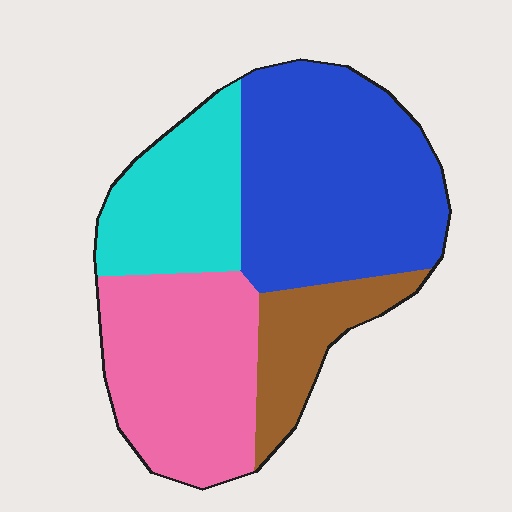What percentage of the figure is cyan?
Cyan takes up about one fifth (1/5) of the figure.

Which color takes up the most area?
Blue, at roughly 40%.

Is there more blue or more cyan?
Blue.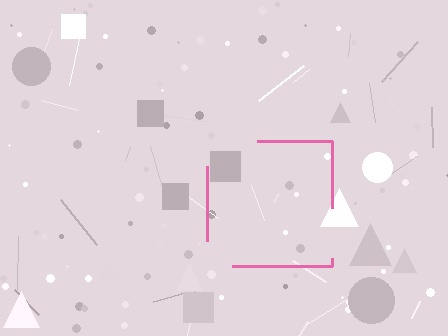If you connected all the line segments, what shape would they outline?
They would outline a square.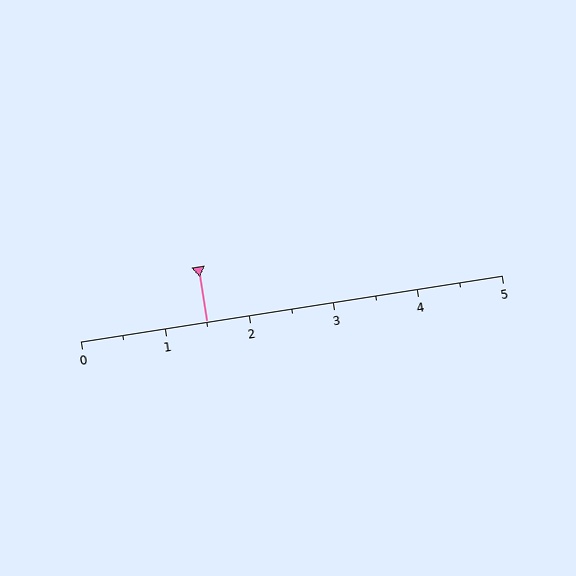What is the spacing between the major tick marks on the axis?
The major ticks are spaced 1 apart.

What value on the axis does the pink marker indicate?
The marker indicates approximately 1.5.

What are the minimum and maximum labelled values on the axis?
The axis runs from 0 to 5.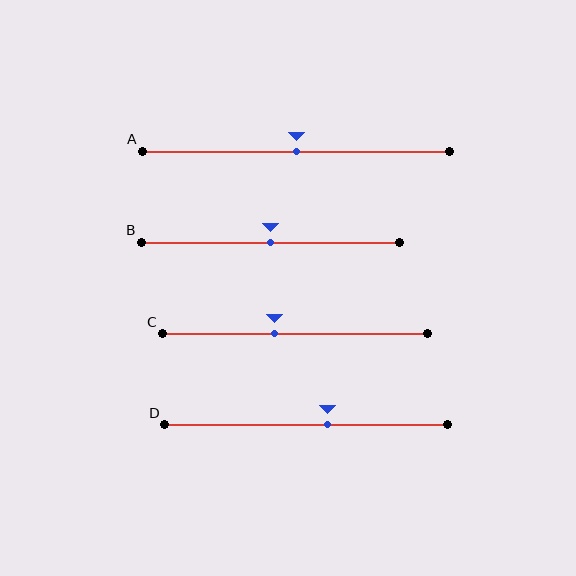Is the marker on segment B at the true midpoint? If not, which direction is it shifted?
Yes, the marker on segment B is at the true midpoint.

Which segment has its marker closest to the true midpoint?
Segment A has its marker closest to the true midpoint.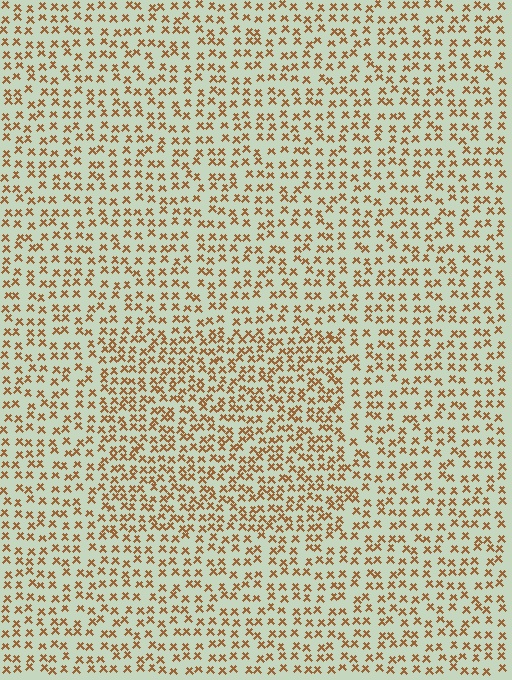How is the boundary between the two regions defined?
The boundary is defined by a change in element density (approximately 1.5x ratio). All elements are the same color, size, and shape.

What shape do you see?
I see a rectangle.